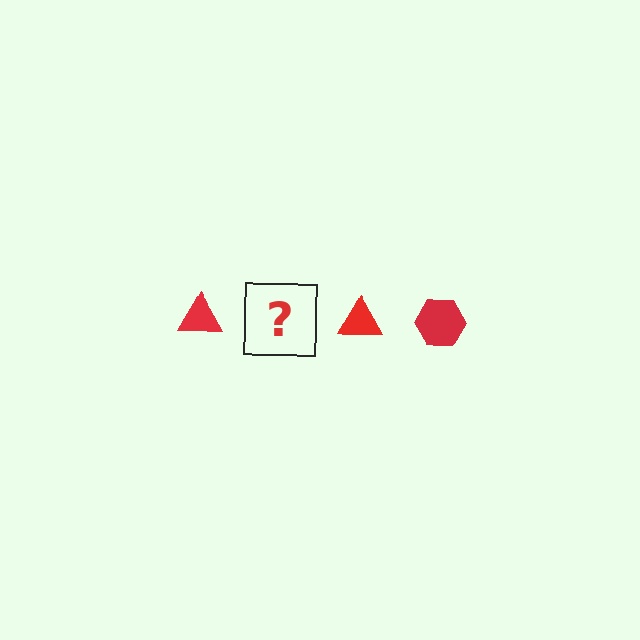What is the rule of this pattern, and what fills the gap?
The rule is that the pattern cycles through triangle, hexagon shapes in red. The gap should be filled with a red hexagon.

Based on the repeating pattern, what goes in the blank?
The blank should be a red hexagon.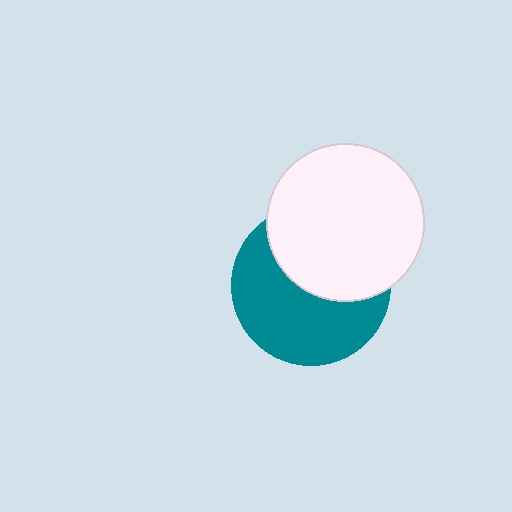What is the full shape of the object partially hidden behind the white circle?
The partially hidden object is a teal circle.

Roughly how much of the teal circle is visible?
About half of it is visible (roughly 56%).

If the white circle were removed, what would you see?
You would see the complete teal circle.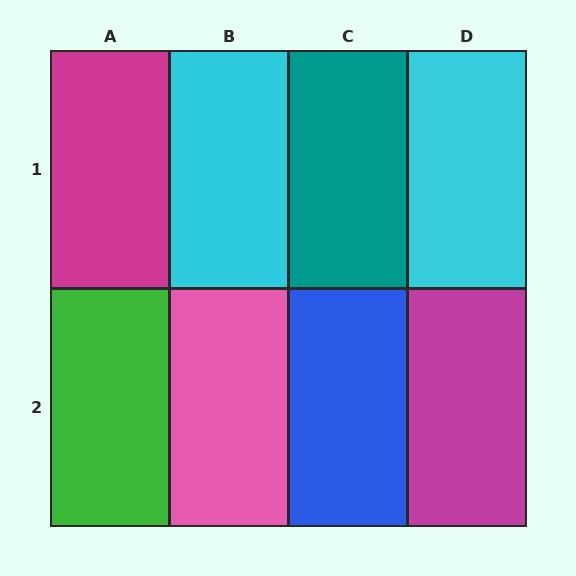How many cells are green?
1 cell is green.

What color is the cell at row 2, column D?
Magenta.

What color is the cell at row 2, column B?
Pink.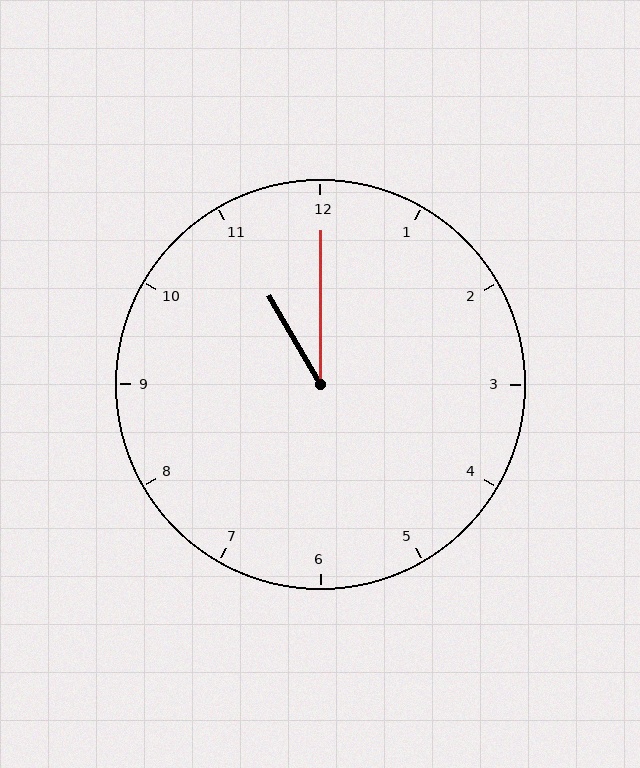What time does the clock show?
11:00.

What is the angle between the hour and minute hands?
Approximately 30 degrees.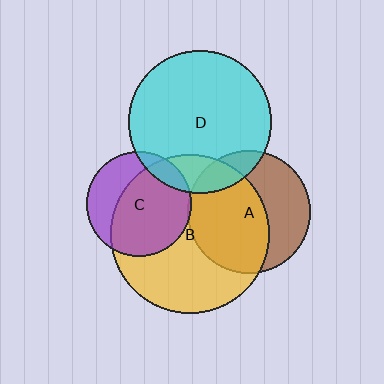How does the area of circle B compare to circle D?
Approximately 1.2 times.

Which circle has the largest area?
Circle B (yellow).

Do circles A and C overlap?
Yes.